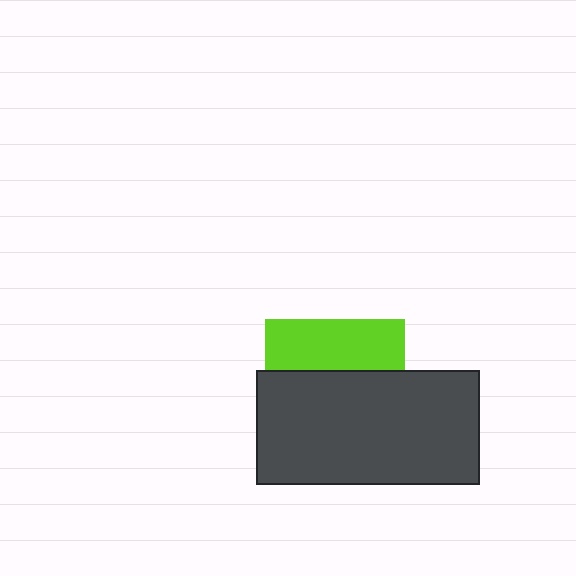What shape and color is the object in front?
The object in front is a dark gray rectangle.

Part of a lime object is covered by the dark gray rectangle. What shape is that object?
It is a square.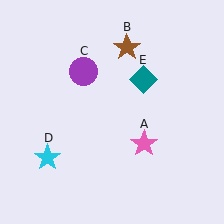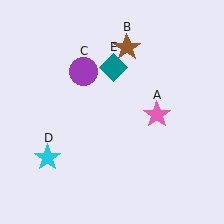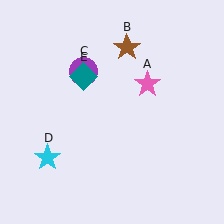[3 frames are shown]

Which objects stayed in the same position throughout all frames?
Brown star (object B) and purple circle (object C) and cyan star (object D) remained stationary.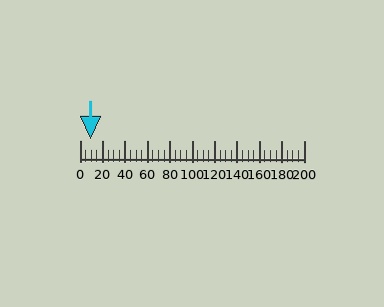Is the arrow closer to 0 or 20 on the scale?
The arrow is closer to 0.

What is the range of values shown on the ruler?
The ruler shows values from 0 to 200.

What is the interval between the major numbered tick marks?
The major tick marks are spaced 20 units apart.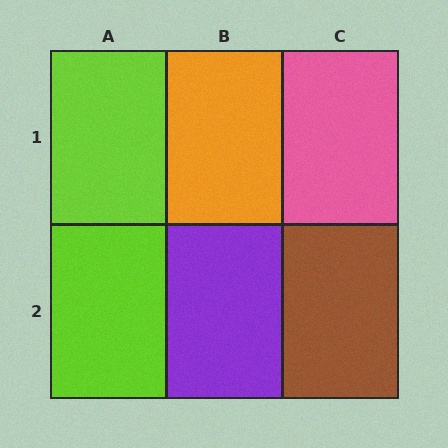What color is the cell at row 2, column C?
Brown.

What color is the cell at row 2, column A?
Lime.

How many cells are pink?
1 cell is pink.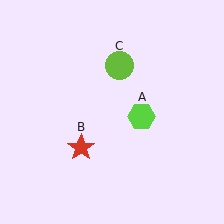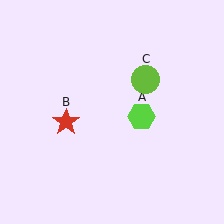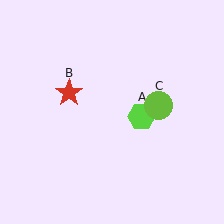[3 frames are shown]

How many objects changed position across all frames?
2 objects changed position: red star (object B), lime circle (object C).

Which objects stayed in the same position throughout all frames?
Lime hexagon (object A) remained stationary.